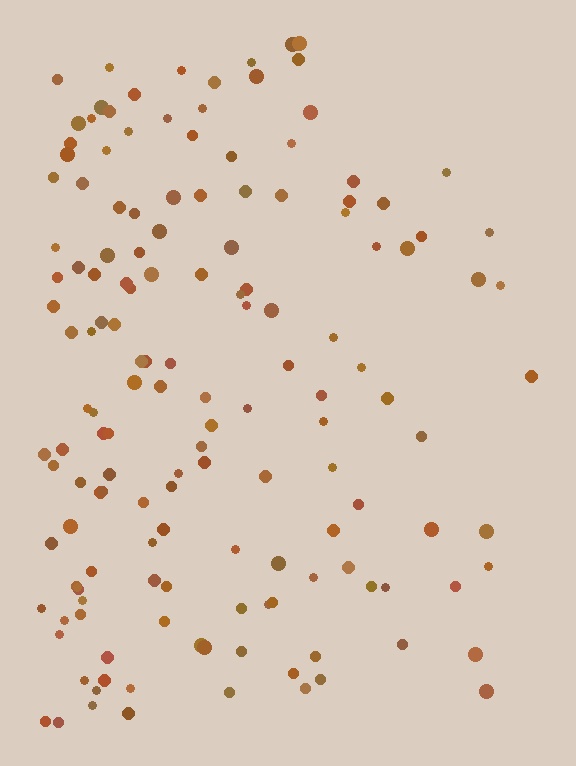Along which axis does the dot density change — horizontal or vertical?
Horizontal.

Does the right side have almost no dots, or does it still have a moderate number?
Still a moderate number, just noticeably fewer than the left.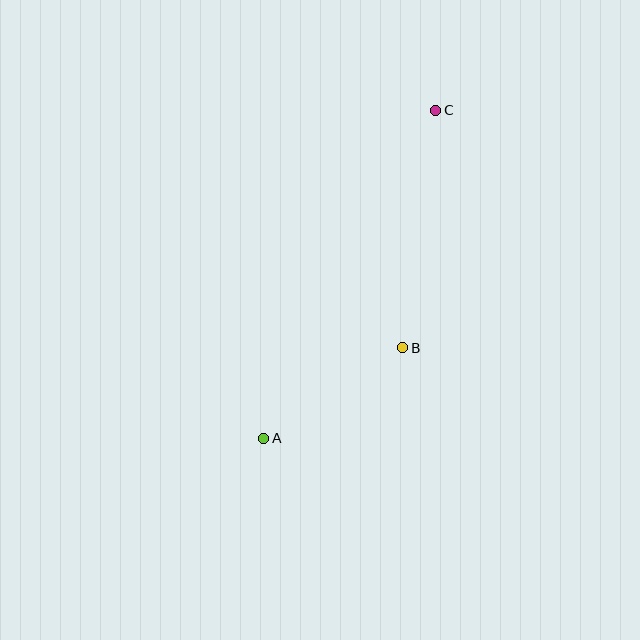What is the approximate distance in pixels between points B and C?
The distance between B and C is approximately 240 pixels.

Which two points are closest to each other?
Points A and B are closest to each other.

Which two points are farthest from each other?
Points A and C are farthest from each other.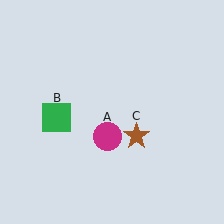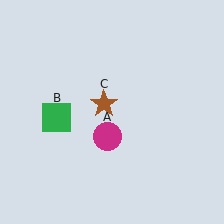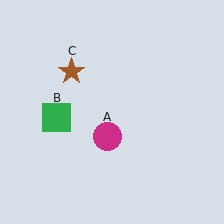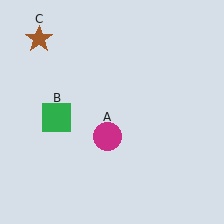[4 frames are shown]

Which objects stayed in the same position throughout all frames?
Magenta circle (object A) and green square (object B) remained stationary.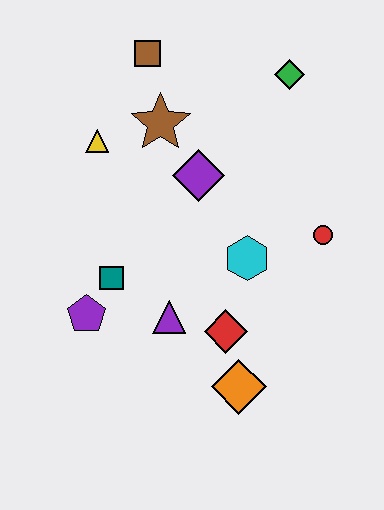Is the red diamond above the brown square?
No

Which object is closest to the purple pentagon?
The teal square is closest to the purple pentagon.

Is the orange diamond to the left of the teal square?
No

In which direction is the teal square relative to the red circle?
The teal square is to the left of the red circle.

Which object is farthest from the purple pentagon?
The green diamond is farthest from the purple pentagon.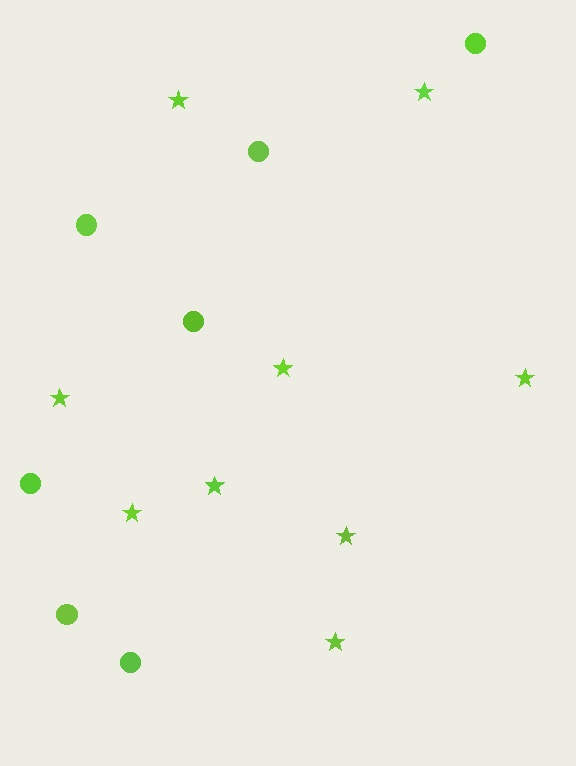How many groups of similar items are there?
There are 2 groups: one group of circles (7) and one group of stars (9).